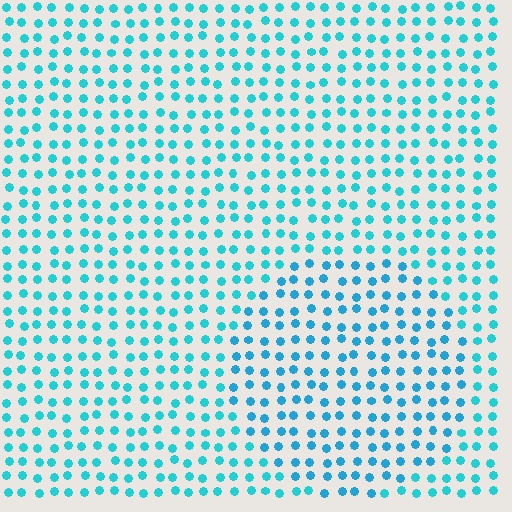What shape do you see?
I see a circle.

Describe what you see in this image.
The image is filled with small cyan elements in a uniform arrangement. A circle-shaped region is visible where the elements are tinted to a slightly different hue, forming a subtle color boundary.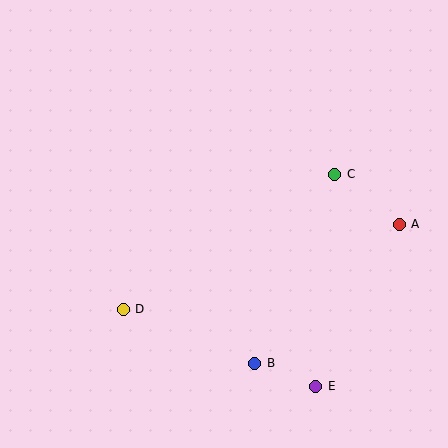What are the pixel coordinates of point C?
Point C is at (335, 174).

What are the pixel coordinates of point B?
Point B is at (255, 363).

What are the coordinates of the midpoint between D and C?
The midpoint between D and C is at (229, 242).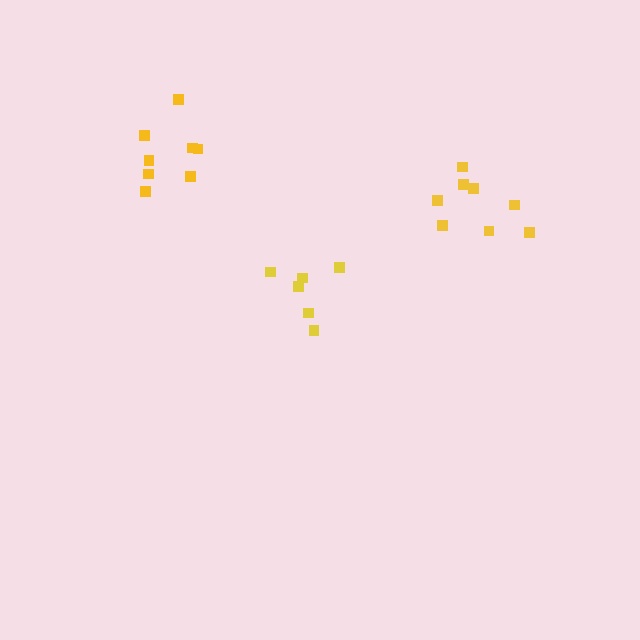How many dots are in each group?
Group 1: 8 dots, Group 2: 6 dots, Group 3: 8 dots (22 total).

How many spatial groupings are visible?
There are 3 spatial groupings.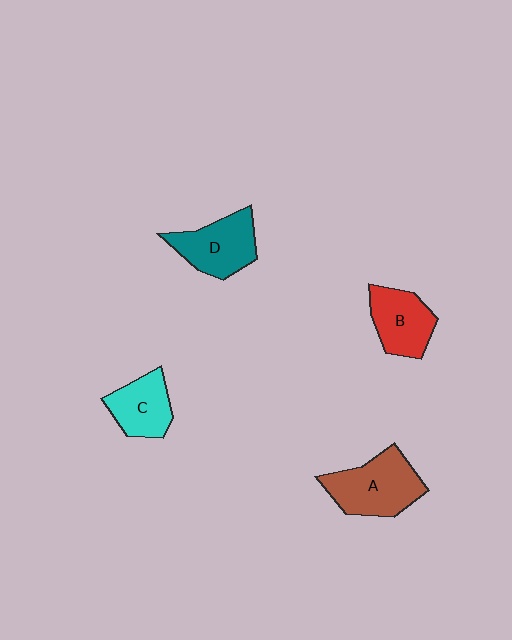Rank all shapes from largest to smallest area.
From largest to smallest: A (brown), D (teal), B (red), C (cyan).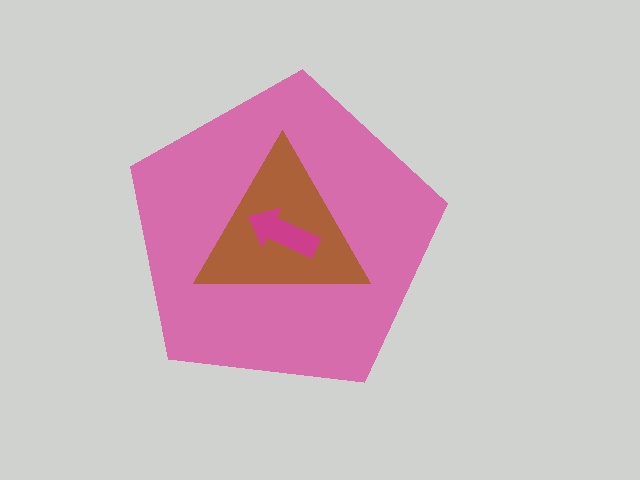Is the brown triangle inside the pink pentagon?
Yes.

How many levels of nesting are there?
3.